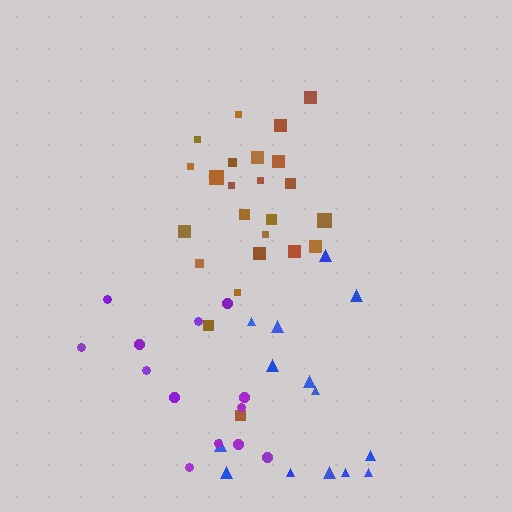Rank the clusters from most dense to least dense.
brown, blue, purple.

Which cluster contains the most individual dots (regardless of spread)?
Brown (24).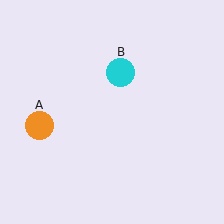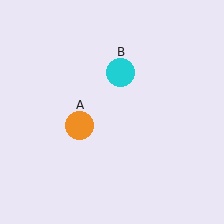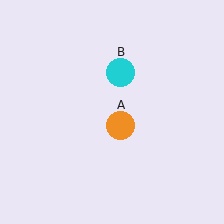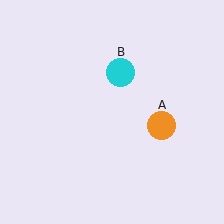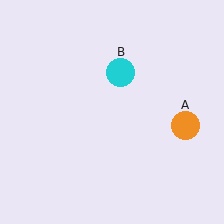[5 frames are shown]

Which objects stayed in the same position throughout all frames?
Cyan circle (object B) remained stationary.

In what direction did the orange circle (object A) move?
The orange circle (object A) moved right.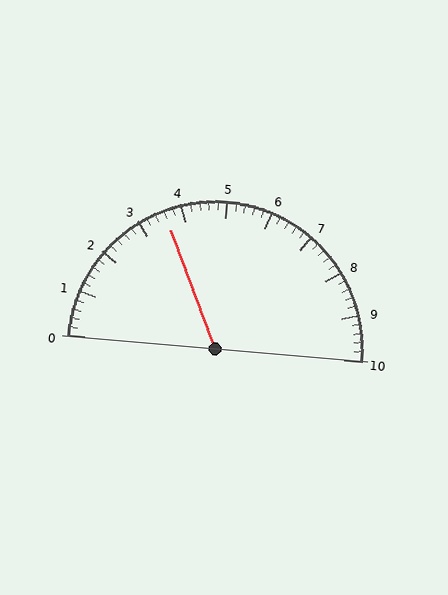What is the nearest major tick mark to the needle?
The nearest major tick mark is 4.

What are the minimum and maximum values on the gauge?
The gauge ranges from 0 to 10.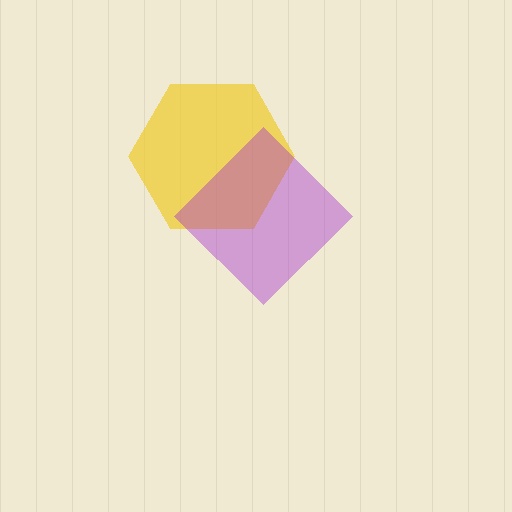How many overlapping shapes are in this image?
There are 2 overlapping shapes in the image.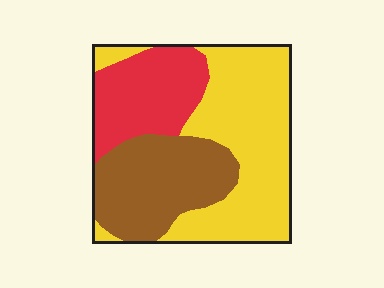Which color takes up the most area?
Yellow, at roughly 45%.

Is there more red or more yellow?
Yellow.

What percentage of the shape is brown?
Brown takes up between a quarter and a half of the shape.